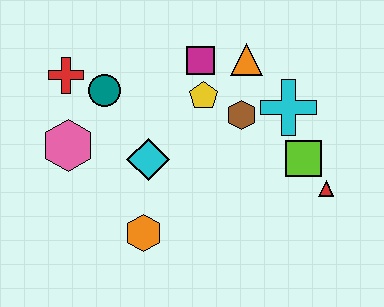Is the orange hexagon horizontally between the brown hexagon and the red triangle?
No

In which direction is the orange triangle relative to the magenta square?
The orange triangle is to the right of the magenta square.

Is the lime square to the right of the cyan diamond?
Yes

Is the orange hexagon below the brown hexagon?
Yes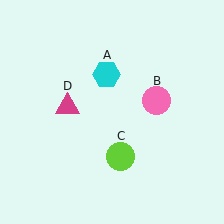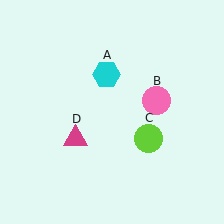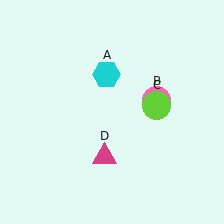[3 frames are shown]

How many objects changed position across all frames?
2 objects changed position: lime circle (object C), magenta triangle (object D).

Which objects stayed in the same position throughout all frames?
Cyan hexagon (object A) and pink circle (object B) remained stationary.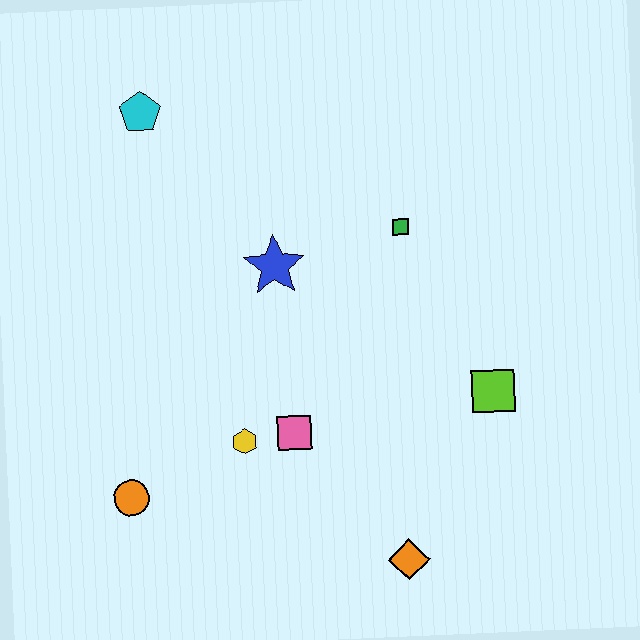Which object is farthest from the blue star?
The orange diamond is farthest from the blue star.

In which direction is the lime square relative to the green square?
The lime square is below the green square.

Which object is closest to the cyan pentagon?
The blue star is closest to the cyan pentagon.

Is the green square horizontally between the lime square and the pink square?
Yes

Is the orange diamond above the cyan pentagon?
No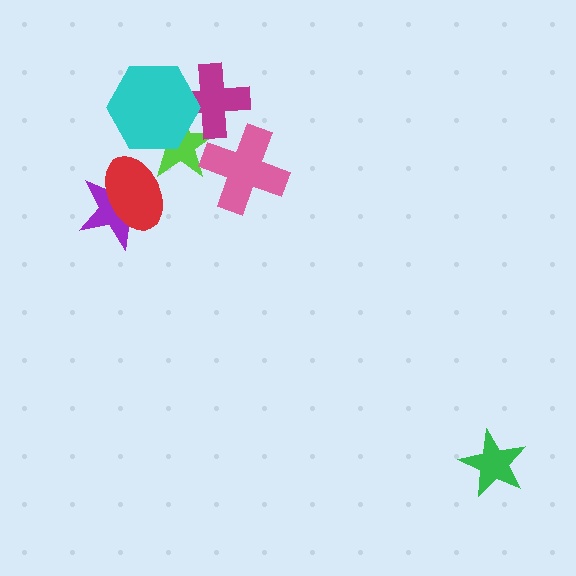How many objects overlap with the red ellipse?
2 objects overlap with the red ellipse.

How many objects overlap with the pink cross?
1 object overlaps with the pink cross.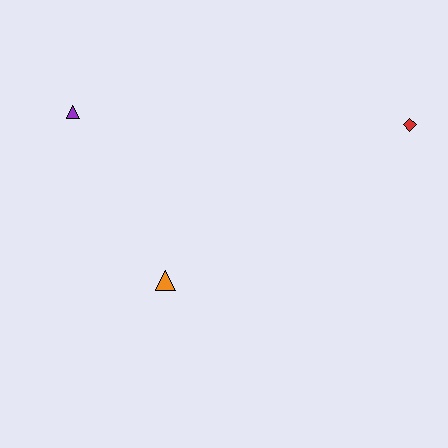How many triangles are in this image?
There are 2 triangles.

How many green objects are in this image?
There are no green objects.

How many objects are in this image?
There are 3 objects.